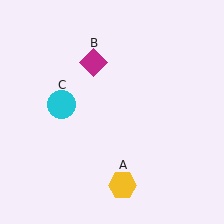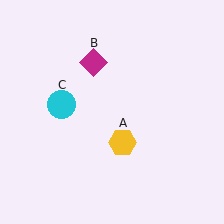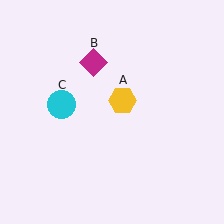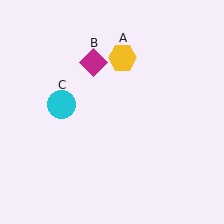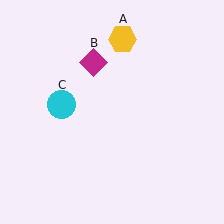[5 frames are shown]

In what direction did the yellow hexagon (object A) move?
The yellow hexagon (object A) moved up.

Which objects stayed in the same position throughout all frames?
Magenta diamond (object B) and cyan circle (object C) remained stationary.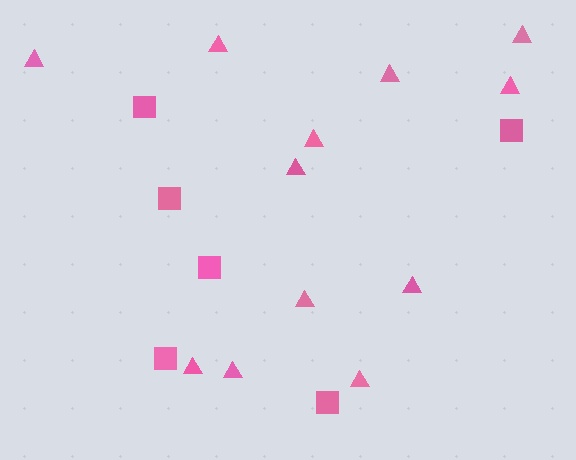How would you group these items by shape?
There are 2 groups: one group of squares (6) and one group of triangles (12).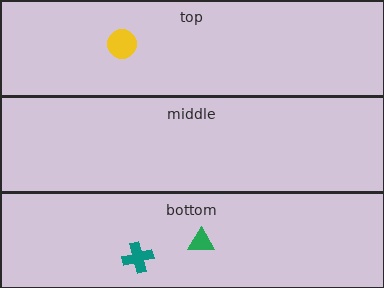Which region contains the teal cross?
The bottom region.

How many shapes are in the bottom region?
2.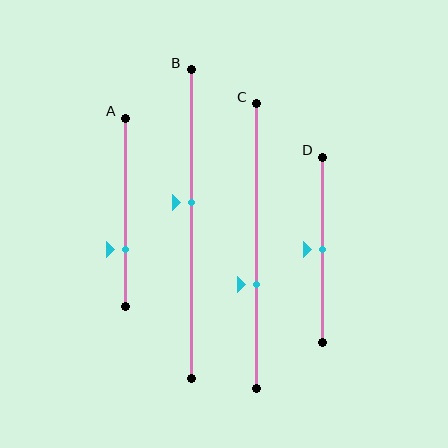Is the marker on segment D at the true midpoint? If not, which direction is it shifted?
Yes, the marker on segment D is at the true midpoint.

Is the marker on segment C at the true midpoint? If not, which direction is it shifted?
No, the marker on segment C is shifted downward by about 14% of the segment length.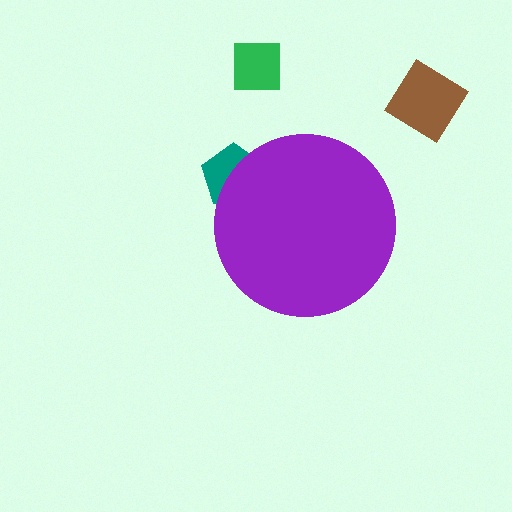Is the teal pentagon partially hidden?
Yes, the teal pentagon is partially hidden behind the purple circle.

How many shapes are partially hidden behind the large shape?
1 shape is partially hidden.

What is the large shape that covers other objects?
A purple circle.